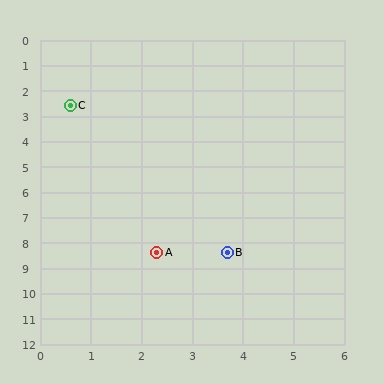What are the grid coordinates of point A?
Point A is at approximately (2.3, 8.4).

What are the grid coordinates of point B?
Point B is at approximately (3.7, 8.4).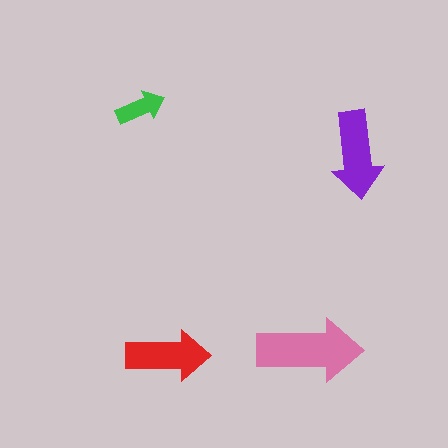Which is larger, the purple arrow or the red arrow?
The purple one.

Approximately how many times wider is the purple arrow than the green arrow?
About 2 times wider.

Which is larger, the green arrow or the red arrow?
The red one.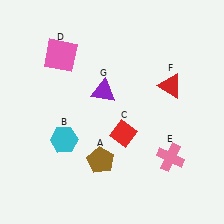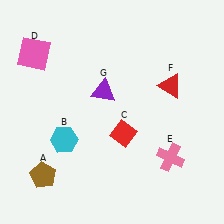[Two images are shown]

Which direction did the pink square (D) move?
The pink square (D) moved left.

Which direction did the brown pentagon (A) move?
The brown pentagon (A) moved left.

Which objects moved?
The objects that moved are: the brown pentagon (A), the pink square (D).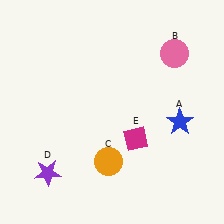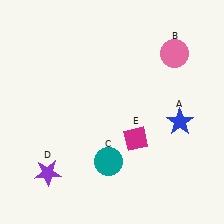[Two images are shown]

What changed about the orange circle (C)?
In Image 1, C is orange. In Image 2, it changed to teal.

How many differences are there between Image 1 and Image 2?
There is 1 difference between the two images.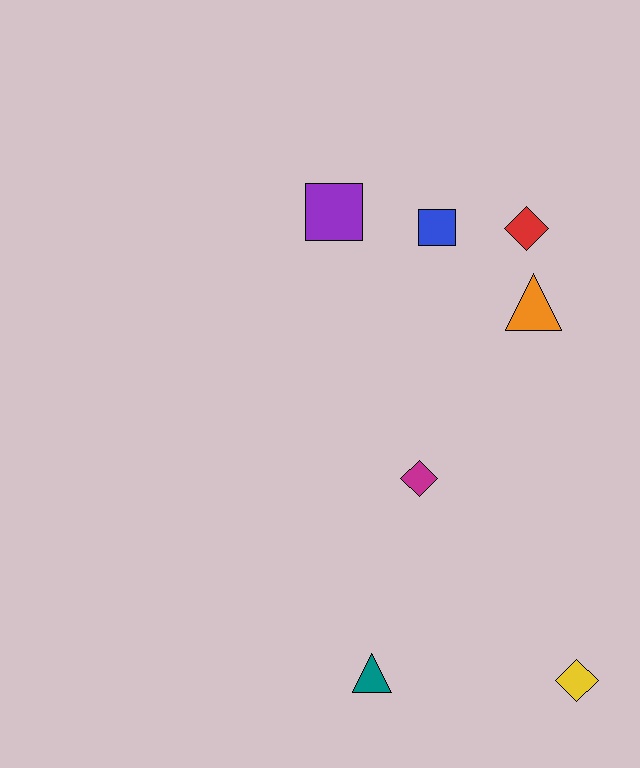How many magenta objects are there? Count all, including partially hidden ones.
There is 1 magenta object.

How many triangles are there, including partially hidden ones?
There are 2 triangles.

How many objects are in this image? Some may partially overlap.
There are 7 objects.